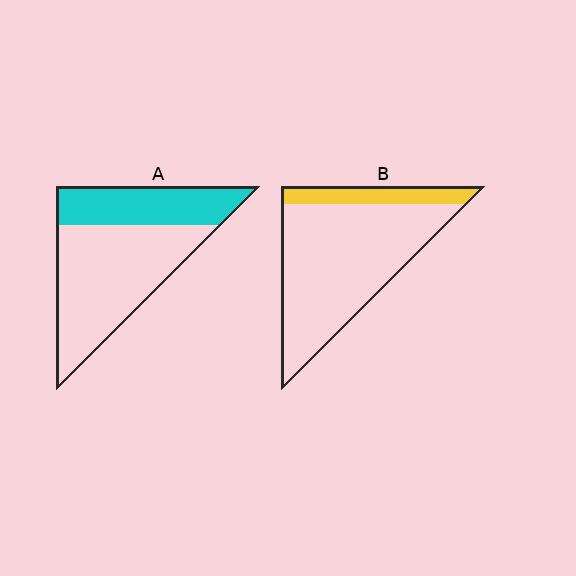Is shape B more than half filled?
No.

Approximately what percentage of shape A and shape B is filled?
A is approximately 35% and B is approximately 15%.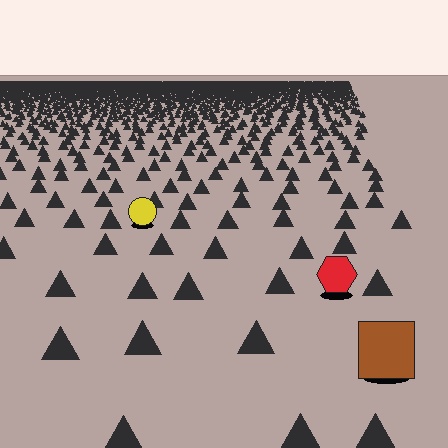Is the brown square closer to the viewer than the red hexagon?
Yes. The brown square is closer — you can tell from the texture gradient: the ground texture is coarser near it.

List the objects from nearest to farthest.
From nearest to farthest: the brown square, the red hexagon, the yellow circle.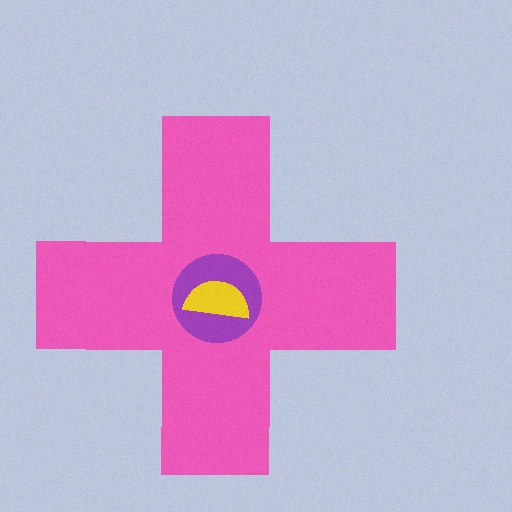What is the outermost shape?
The pink cross.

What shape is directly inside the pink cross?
The purple circle.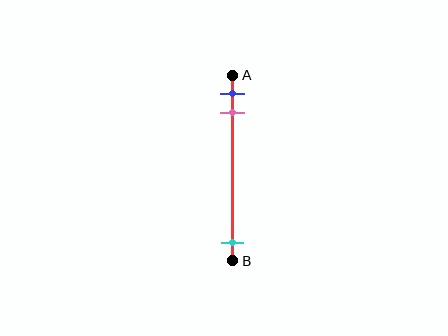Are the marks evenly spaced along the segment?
No, the marks are not evenly spaced.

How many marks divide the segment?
There are 3 marks dividing the segment.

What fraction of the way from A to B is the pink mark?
The pink mark is approximately 20% (0.2) of the way from A to B.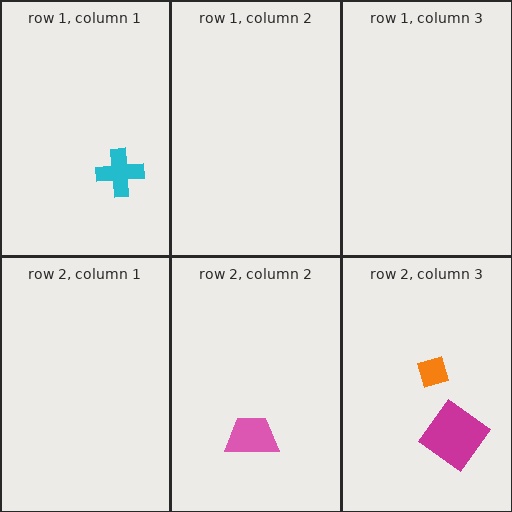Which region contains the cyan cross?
The row 1, column 1 region.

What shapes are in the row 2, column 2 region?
The pink trapezoid.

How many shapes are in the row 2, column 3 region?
2.